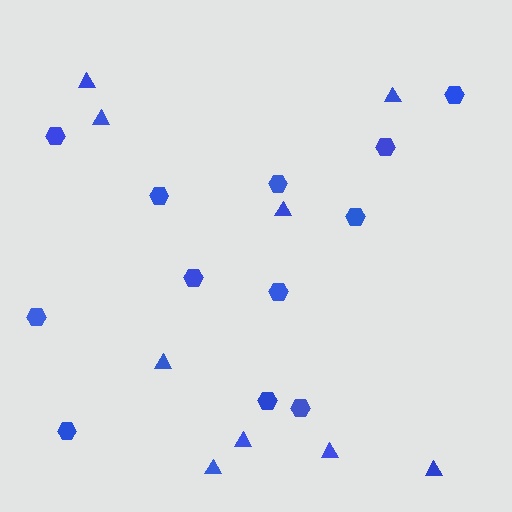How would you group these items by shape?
There are 2 groups: one group of hexagons (12) and one group of triangles (9).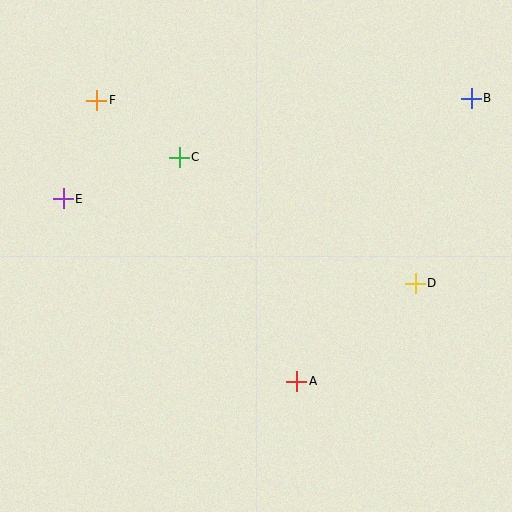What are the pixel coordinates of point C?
Point C is at (180, 157).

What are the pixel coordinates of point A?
Point A is at (297, 381).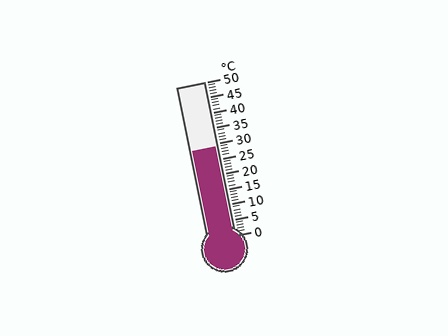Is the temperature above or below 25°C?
The temperature is above 25°C.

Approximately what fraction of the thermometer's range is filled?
The thermometer is filled to approximately 60% of its range.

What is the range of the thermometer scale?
The thermometer scale ranges from 0°C to 50°C.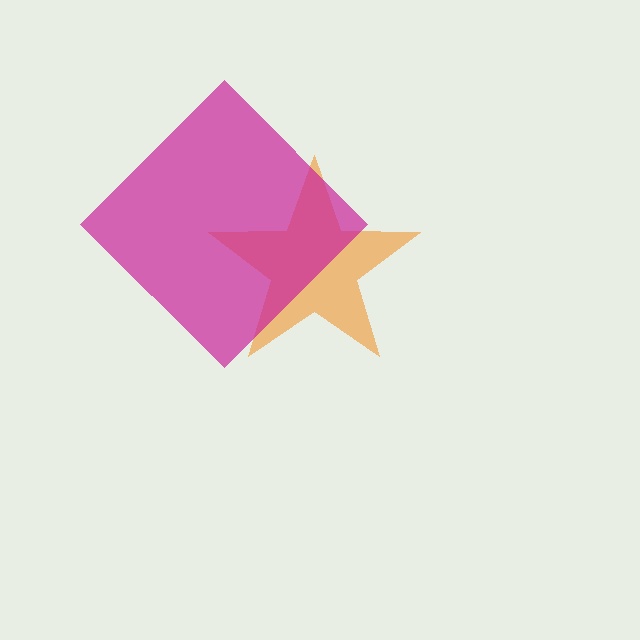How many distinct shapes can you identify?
There are 2 distinct shapes: an orange star, a magenta diamond.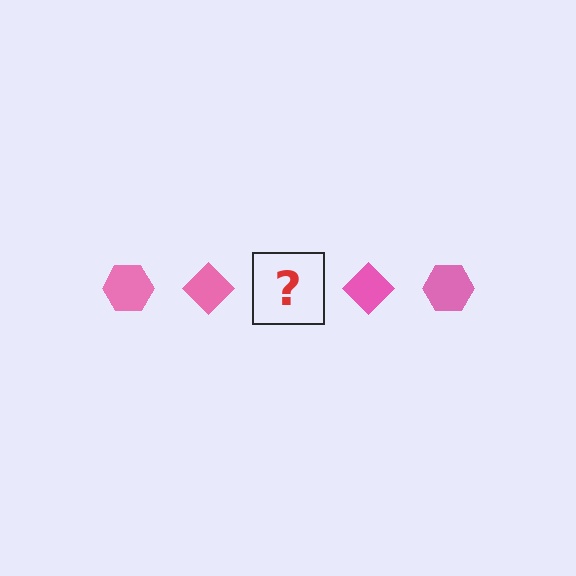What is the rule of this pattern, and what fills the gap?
The rule is that the pattern cycles through hexagon, diamond shapes in pink. The gap should be filled with a pink hexagon.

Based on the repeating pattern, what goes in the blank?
The blank should be a pink hexagon.